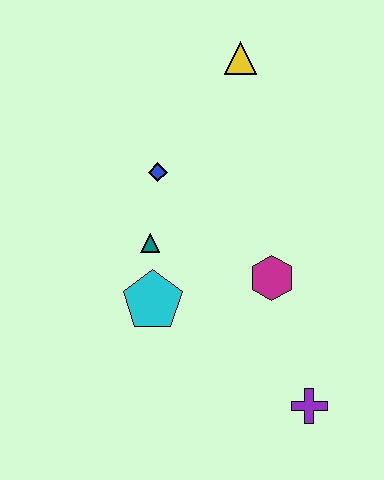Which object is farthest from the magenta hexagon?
The yellow triangle is farthest from the magenta hexagon.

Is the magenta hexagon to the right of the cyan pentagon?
Yes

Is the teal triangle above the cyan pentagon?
Yes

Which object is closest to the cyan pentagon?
The teal triangle is closest to the cyan pentagon.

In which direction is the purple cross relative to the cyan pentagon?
The purple cross is to the right of the cyan pentagon.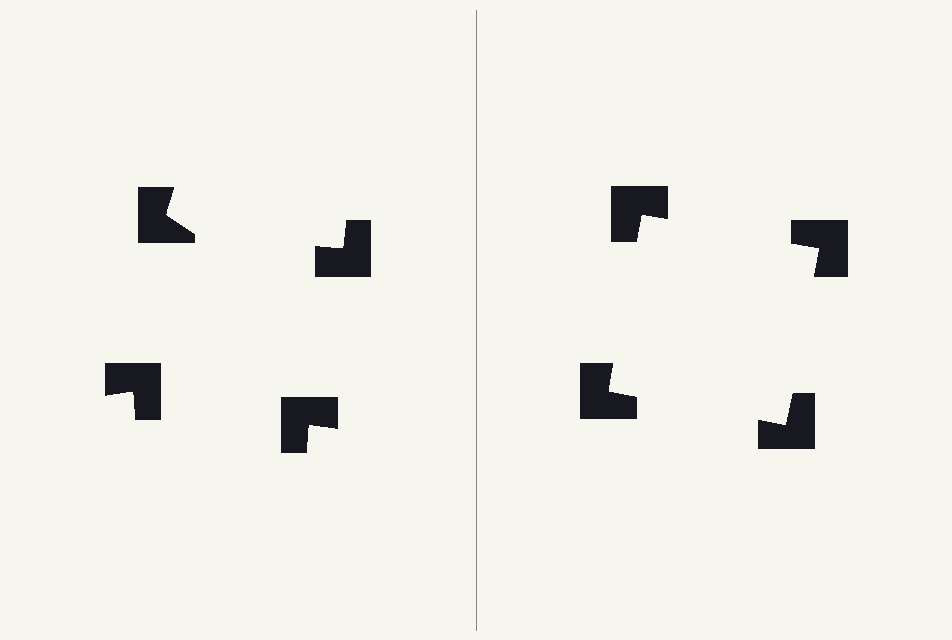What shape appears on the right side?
An illusory square.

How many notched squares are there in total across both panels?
8 — 4 on each side.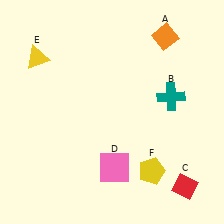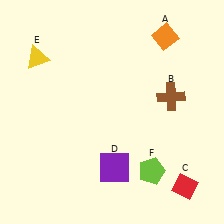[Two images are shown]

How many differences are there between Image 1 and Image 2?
There are 3 differences between the two images.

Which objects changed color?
B changed from teal to brown. D changed from pink to purple. F changed from yellow to lime.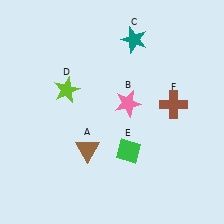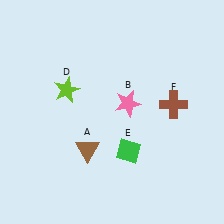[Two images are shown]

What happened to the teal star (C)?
The teal star (C) was removed in Image 2. It was in the top-right area of Image 1.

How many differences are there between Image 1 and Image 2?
There is 1 difference between the two images.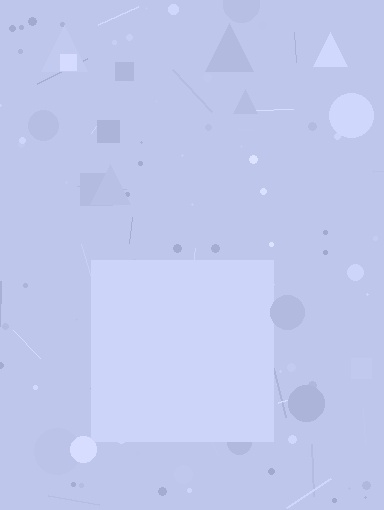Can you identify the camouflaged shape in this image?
The camouflaged shape is a square.